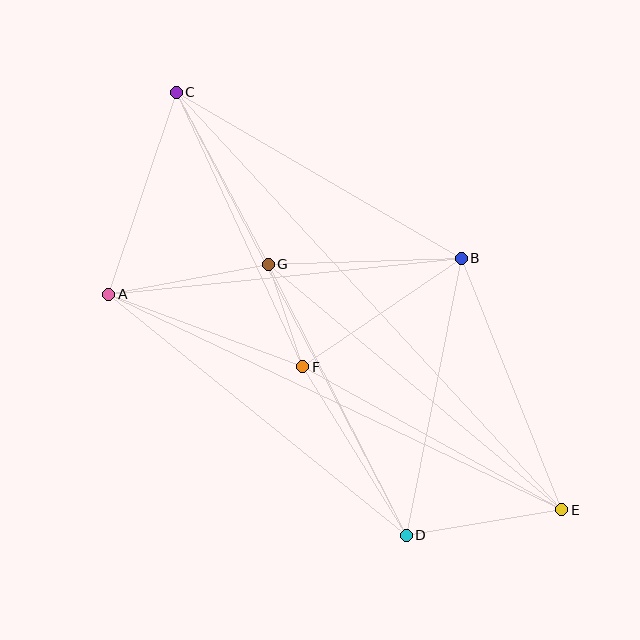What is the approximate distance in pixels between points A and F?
The distance between A and F is approximately 207 pixels.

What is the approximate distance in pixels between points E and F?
The distance between E and F is approximately 296 pixels.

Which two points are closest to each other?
Points F and G are closest to each other.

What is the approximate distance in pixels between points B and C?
The distance between B and C is approximately 329 pixels.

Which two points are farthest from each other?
Points C and E are farthest from each other.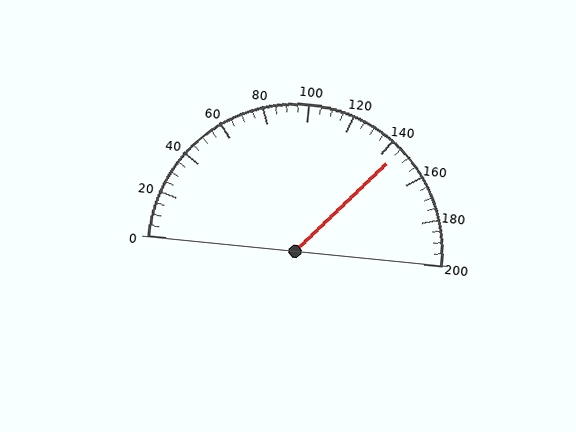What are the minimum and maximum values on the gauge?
The gauge ranges from 0 to 200.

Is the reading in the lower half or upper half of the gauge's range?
The reading is in the upper half of the range (0 to 200).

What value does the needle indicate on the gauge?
The needle indicates approximately 145.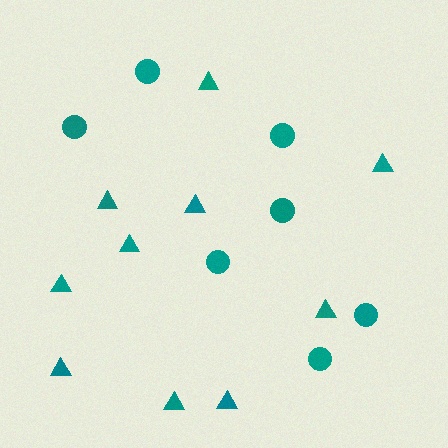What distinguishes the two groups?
There are 2 groups: one group of triangles (10) and one group of circles (7).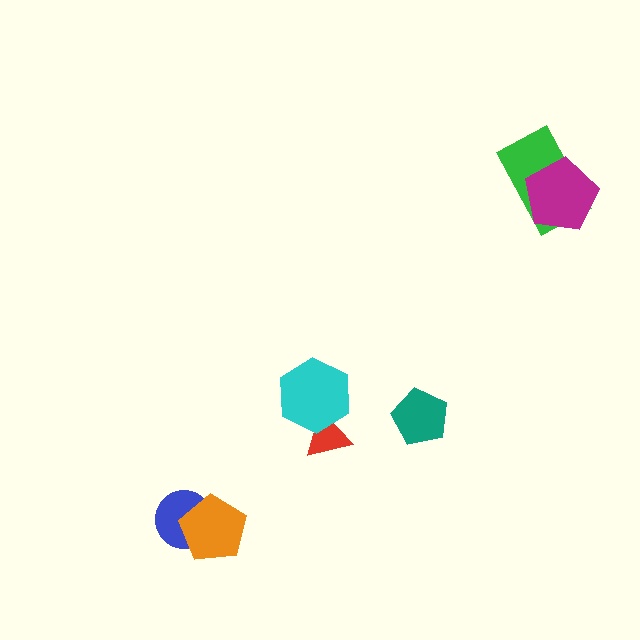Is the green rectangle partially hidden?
Yes, it is partially covered by another shape.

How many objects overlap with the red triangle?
1 object overlaps with the red triangle.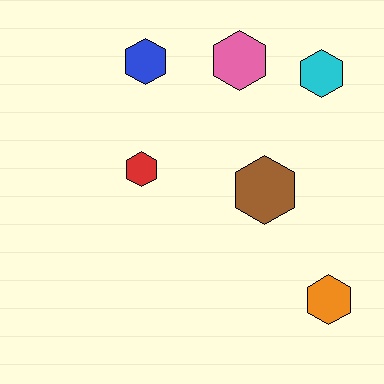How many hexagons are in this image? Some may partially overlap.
There are 6 hexagons.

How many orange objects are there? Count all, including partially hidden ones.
There is 1 orange object.